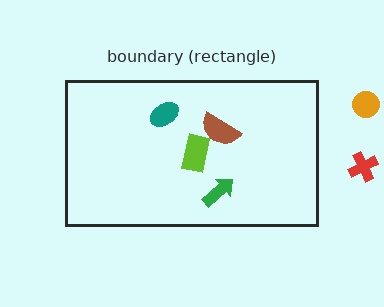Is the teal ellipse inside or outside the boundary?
Inside.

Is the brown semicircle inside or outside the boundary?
Inside.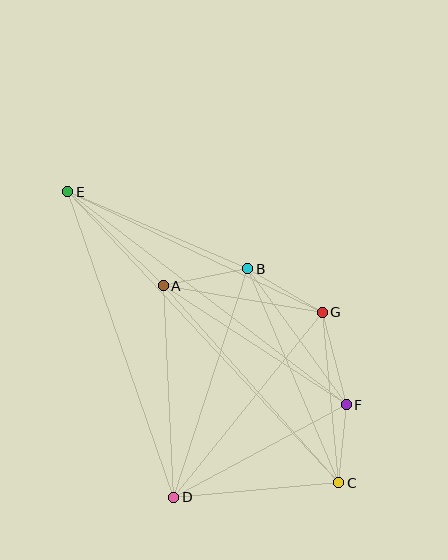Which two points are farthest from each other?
Points C and E are farthest from each other.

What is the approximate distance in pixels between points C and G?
The distance between C and G is approximately 172 pixels.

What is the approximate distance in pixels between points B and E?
The distance between B and E is approximately 196 pixels.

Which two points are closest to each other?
Points C and F are closest to each other.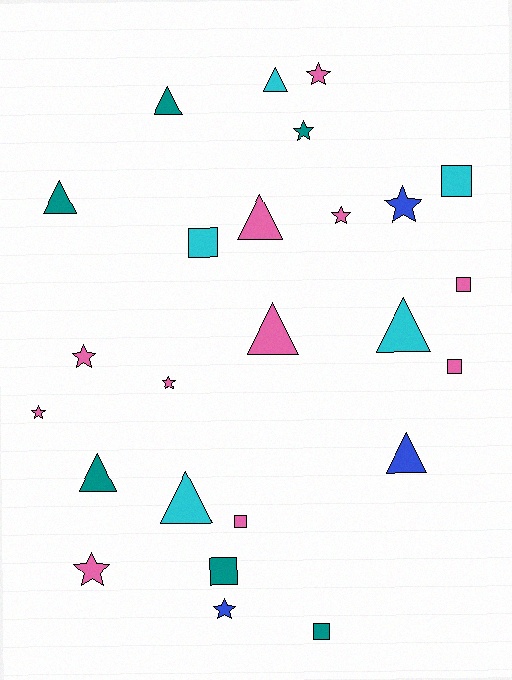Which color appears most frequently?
Pink, with 11 objects.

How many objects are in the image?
There are 25 objects.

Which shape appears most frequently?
Star, with 9 objects.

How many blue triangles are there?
There is 1 blue triangle.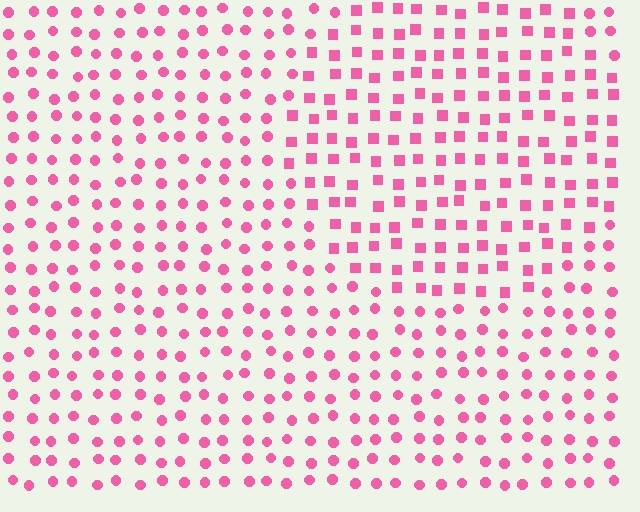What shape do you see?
I see a circle.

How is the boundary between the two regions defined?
The boundary is defined by a change in element shape: squares inside vs. circles outside. All elements share the same color and spacing.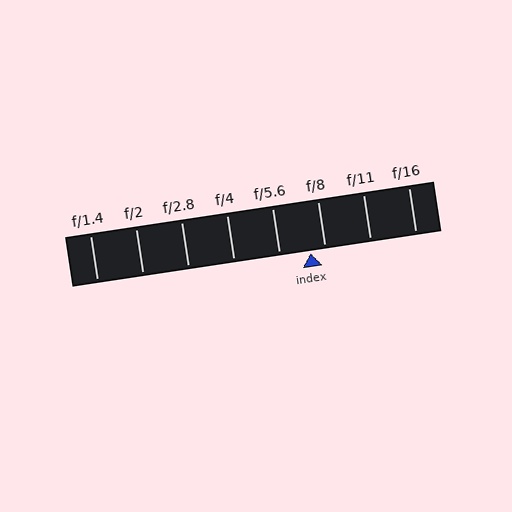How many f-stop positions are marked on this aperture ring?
There are 8 f-stop positions marked.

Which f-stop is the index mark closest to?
The index mark is closest to f/8.